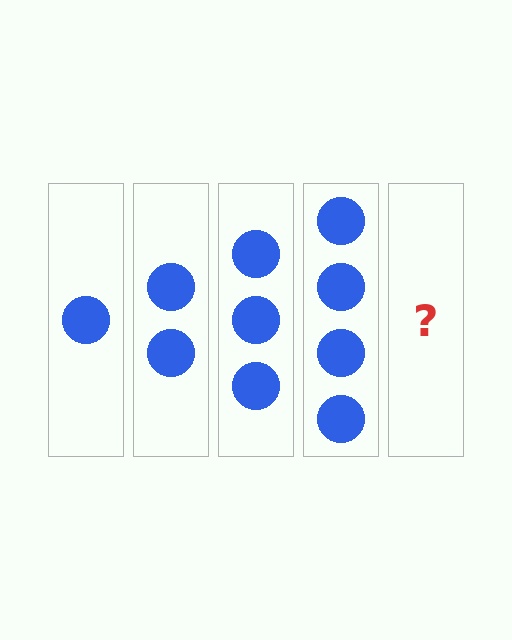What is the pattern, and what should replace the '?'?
The pattern is that each step adds one more circle. The '?' should be 5 circles.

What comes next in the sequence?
The next element should be 5 circles.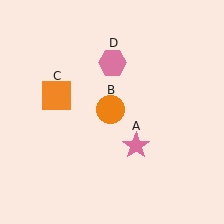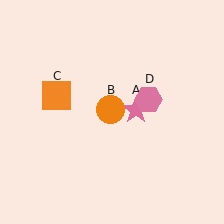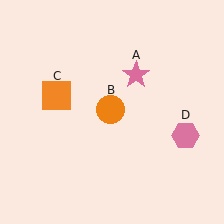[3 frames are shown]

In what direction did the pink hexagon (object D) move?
The pink hexagon (object D) moved down and to the right.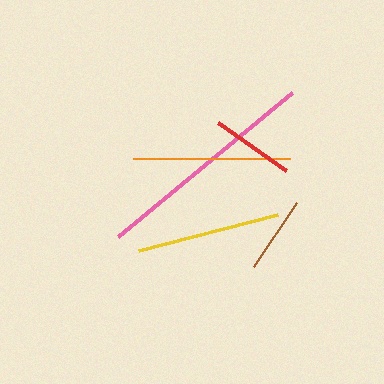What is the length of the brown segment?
The brown segment is approximately 77 pixels long.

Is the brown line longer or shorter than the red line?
The red line is longer than the brown line.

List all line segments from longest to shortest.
From longest to shortest: pink, orange, yellow, red, brown.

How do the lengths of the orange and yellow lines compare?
The orange and yellow lines are approximately the same length.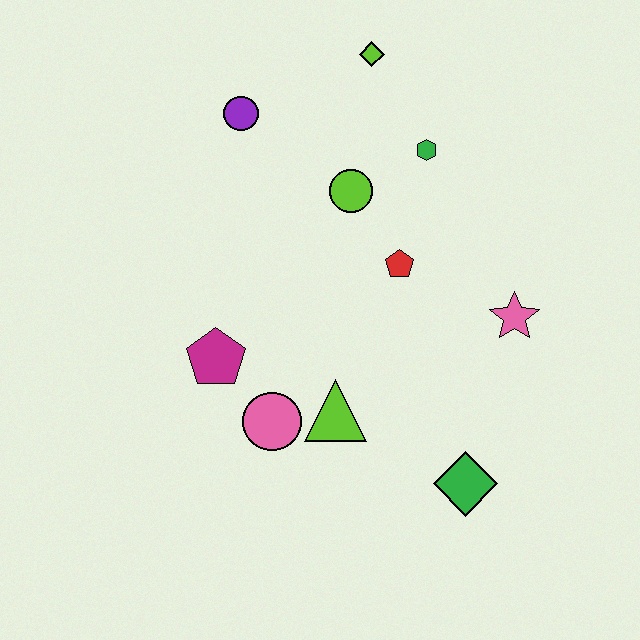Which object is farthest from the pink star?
The purple circle is farthest from the pink star.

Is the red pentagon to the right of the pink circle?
Yes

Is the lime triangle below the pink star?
Yes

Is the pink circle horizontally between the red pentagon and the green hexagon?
No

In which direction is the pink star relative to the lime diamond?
The pink star is below the lime diamond.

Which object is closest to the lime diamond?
The green hexagon is closest to the lime diamond.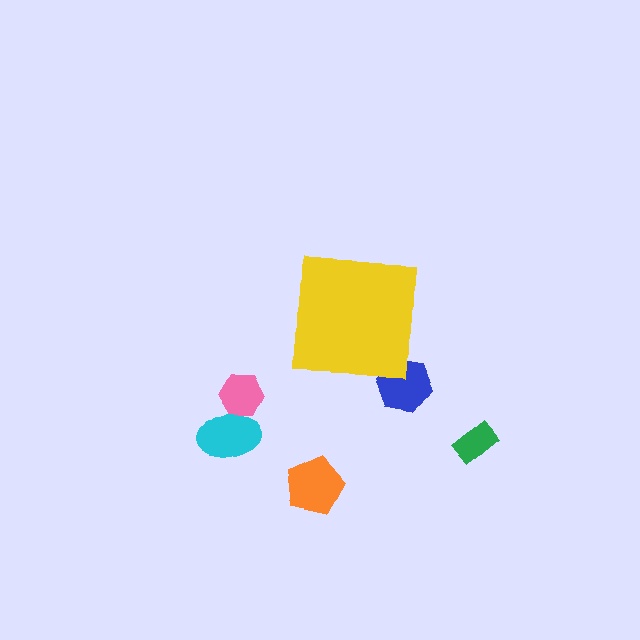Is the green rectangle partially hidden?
No, the green rectangle is fully visible.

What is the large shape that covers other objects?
A yellow square.